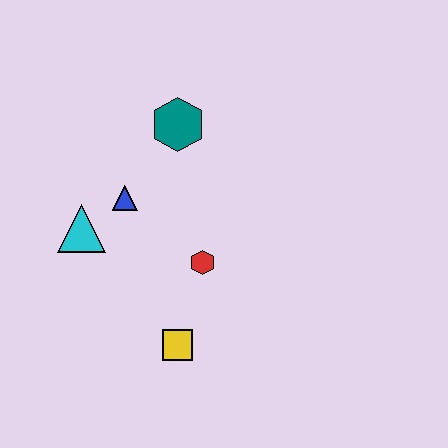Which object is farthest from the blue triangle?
The yellow square is farthest from the blue triangle.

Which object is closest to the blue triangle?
The cyan triangle is closest to the blue triangle.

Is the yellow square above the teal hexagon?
No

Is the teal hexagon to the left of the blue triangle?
No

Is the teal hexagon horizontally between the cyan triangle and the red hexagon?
Yes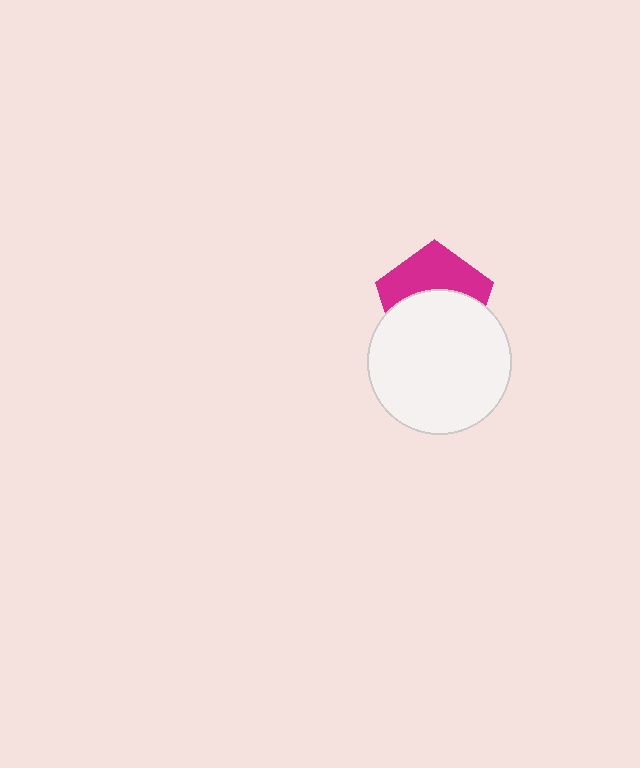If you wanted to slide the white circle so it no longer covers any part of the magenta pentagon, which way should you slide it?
Slide it down — that is the most direct way to separate the two shapes.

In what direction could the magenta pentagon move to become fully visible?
The magenta pentagon could move up. That would shift it out from behind the white circle entirely.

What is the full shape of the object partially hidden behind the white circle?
The partially hidden object is a magenta pentagon.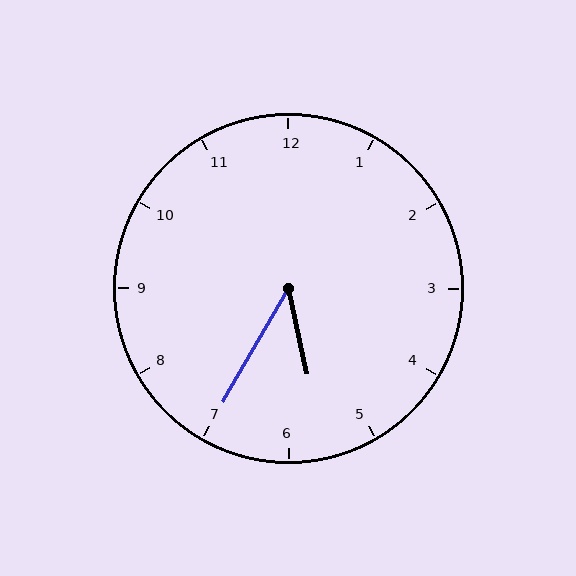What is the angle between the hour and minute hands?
Approximately 42 degrees.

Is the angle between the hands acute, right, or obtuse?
It is acute.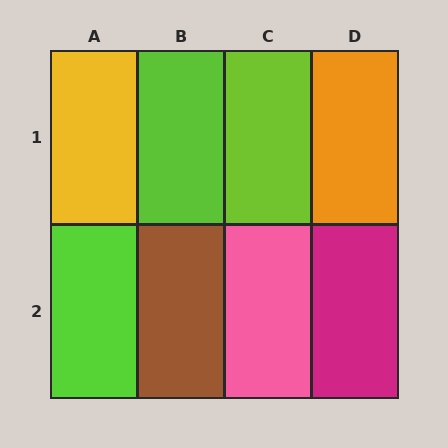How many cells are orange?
1 cell is orange.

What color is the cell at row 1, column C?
Lime.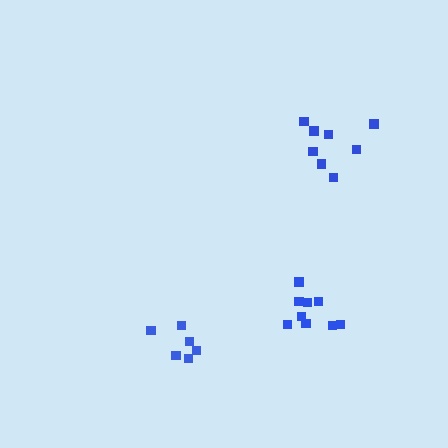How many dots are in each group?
Group 1: 9 dots, Group 2: 8 dots, Group 3: 6 dots (23 total).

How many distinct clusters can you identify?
There are 3 distinct clusters.